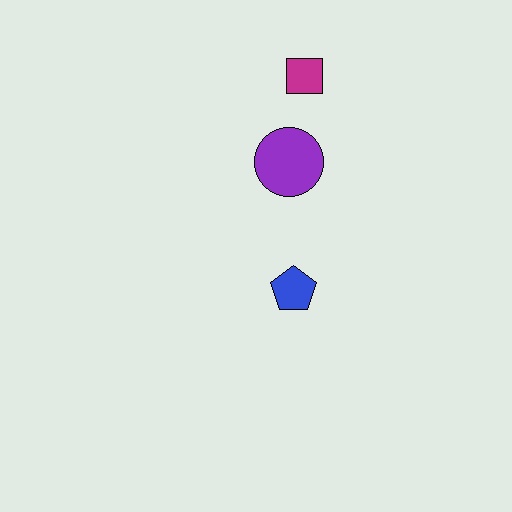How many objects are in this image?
There are 3 objects.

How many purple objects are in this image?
There is 1 purple object.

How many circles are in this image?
There is 1 circle.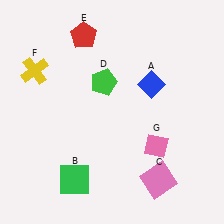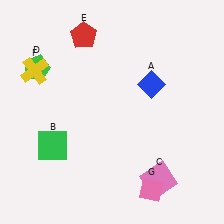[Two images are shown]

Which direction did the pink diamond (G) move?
The pink diamond (G) moved down.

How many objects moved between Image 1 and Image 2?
3 objects moved between the two images.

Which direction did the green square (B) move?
The green square (B) moved up.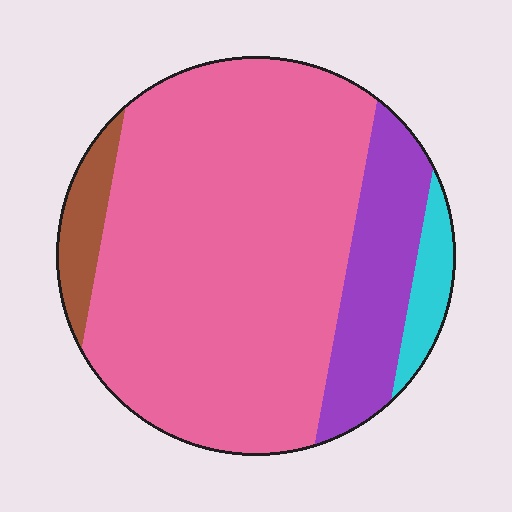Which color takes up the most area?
Pink, at roughly 70%.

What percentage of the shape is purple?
Purple covers 16% of the shape.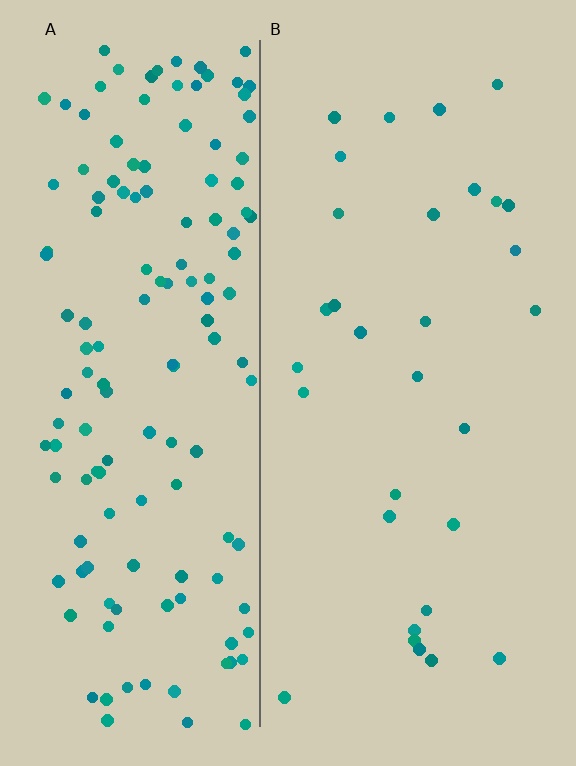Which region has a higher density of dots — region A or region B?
A (the left).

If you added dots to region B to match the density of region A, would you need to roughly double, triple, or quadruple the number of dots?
Approximately quadruple.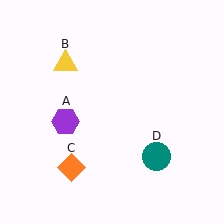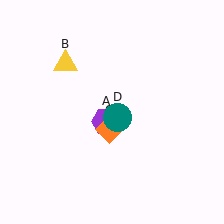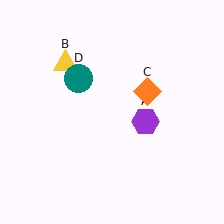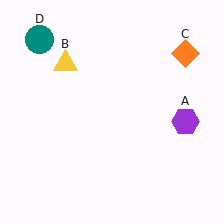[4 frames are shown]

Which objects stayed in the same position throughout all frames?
Yellow triangle (object B) remained stationary.